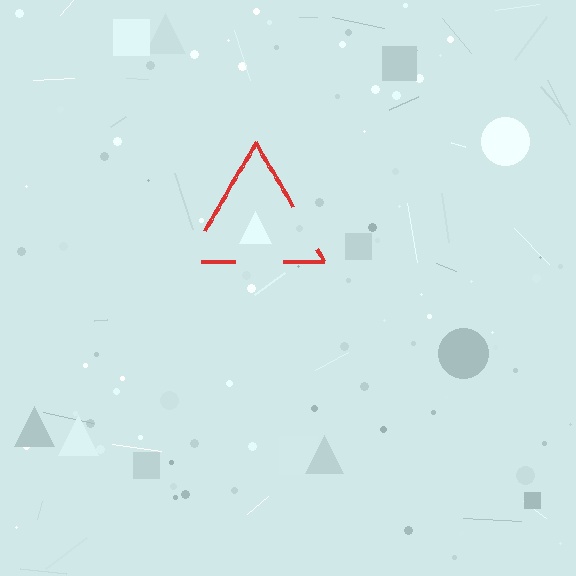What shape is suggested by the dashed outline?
The dashed outline suggests a triangle.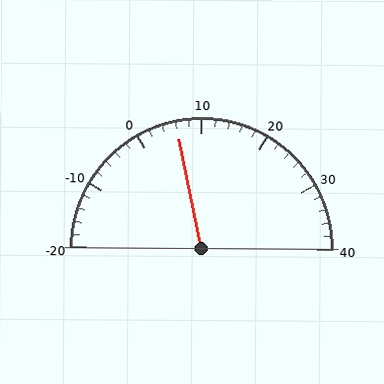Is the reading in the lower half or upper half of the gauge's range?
The reading is in the lower half of the range (-20 to 40).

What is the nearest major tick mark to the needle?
The nearest major tick mark is 10.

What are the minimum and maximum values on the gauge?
The gauge ranges from -20 to 40.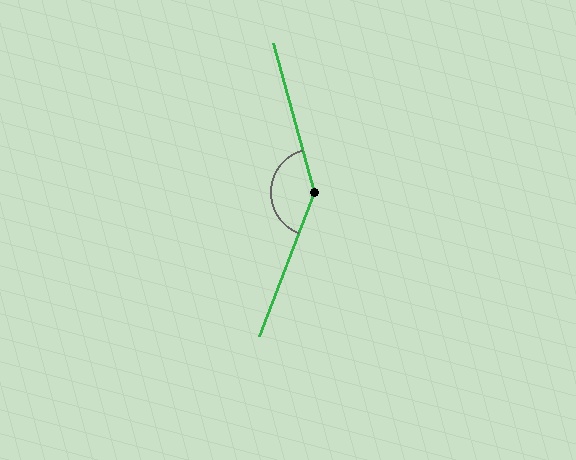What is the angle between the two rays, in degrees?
Approximately 144 degrees.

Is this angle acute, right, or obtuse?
It is obtuse.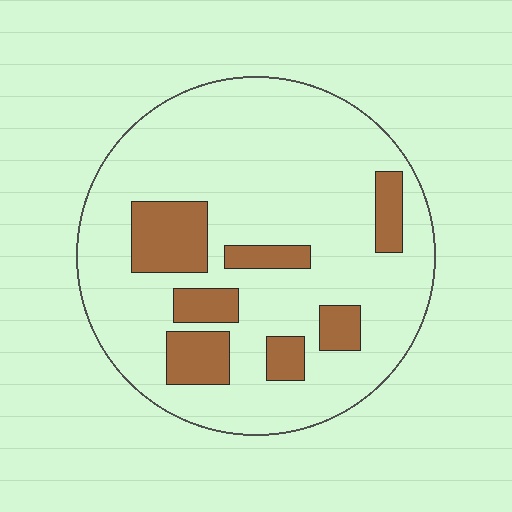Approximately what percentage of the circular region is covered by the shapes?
Approximately 20%.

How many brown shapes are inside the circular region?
7.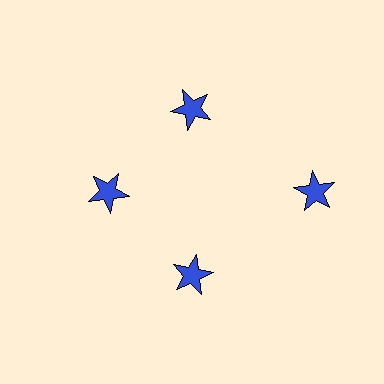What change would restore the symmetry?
The symmetry would be restored by moving it inward, back onto the ring so that all 4 stars sit at equal angles and equal distance from the center.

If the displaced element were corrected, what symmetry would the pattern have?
It would have 4-fold rotational symmetry — the pattern would map onto itself every 90 degrees.